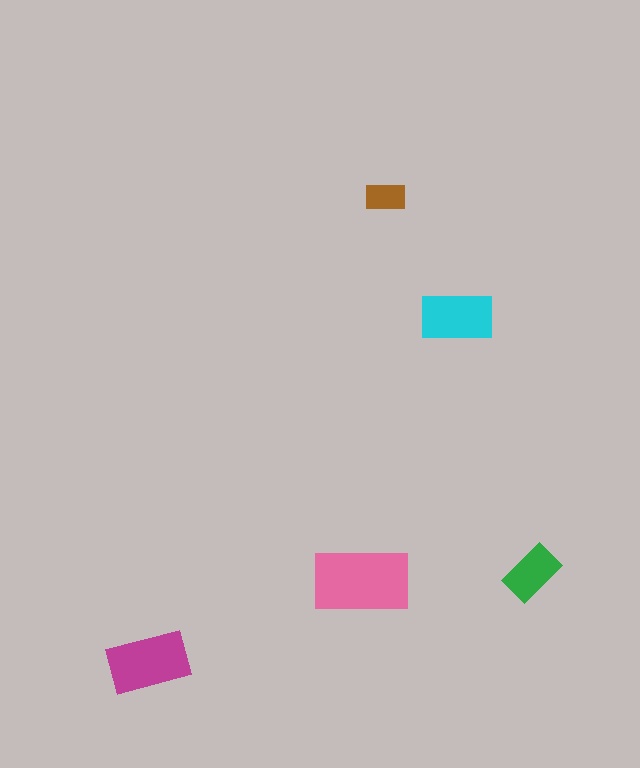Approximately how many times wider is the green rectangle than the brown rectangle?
About 1.5 times wider.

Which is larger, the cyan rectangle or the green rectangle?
The cyan one.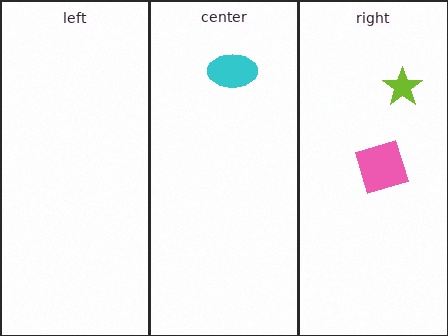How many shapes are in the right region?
2.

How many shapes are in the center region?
1.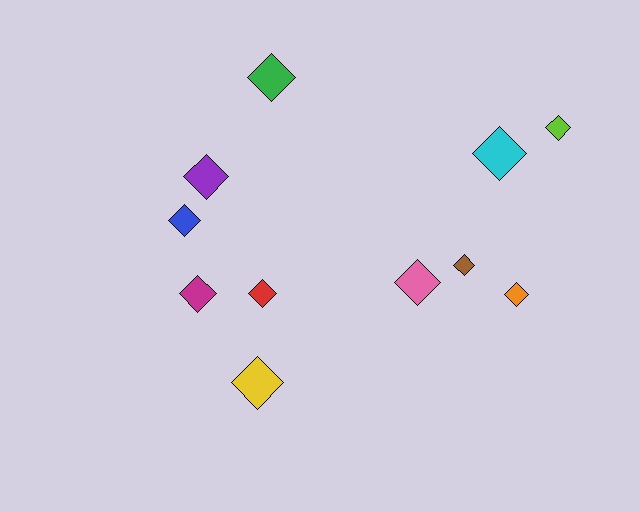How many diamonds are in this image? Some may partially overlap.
There are 11 diamonds.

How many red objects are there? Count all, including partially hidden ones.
There is 1 red object.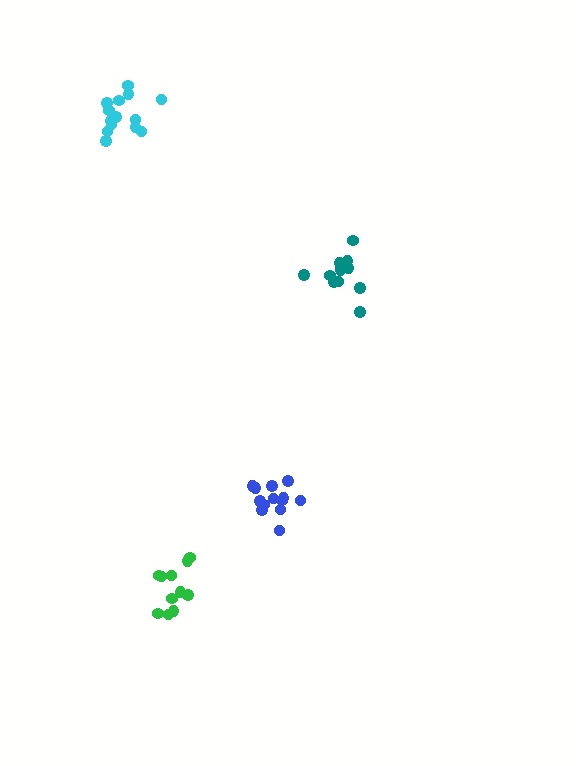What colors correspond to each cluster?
The clusters are colored: green, cyan, teal, blue.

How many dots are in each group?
Group 1: 11 dots, Group 2: 14 dots, Group 3: 12 dots, Group 4: 13 dots (50 total).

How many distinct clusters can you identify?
There are 4 distinct clusters.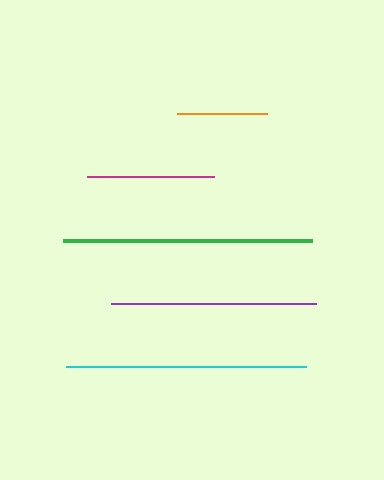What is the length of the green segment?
The green segment is approximately 249 pixels long.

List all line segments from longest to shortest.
From longest to shortest: green, cyan, purple, magenta, orange.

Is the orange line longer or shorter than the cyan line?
The cyan line is longer than the orange line.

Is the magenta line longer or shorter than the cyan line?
The cyan line is longer than the magenta line.